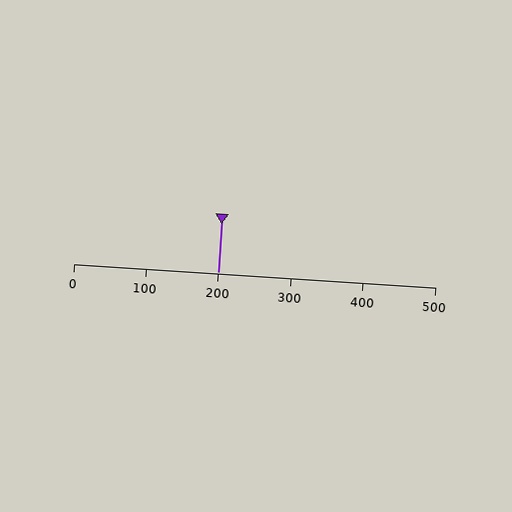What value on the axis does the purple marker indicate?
The marker indicates approximately 200.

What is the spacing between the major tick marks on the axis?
The major ticks are spaced 100 apart.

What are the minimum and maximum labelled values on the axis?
The axis runs from 0 to 500.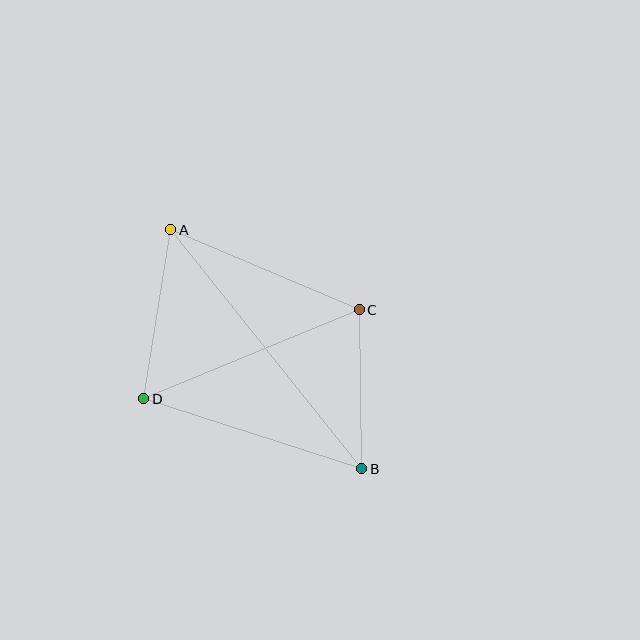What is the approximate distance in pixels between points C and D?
The distance between C and D is approximately 233 pixels.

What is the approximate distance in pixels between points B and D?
The distance between B and D is approximately 229 pixels.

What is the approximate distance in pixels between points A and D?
The distance between A and D is approximately 171 pixels.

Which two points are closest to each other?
Points B and C are closest to each other.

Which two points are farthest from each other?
Points A and B are farthest from each other.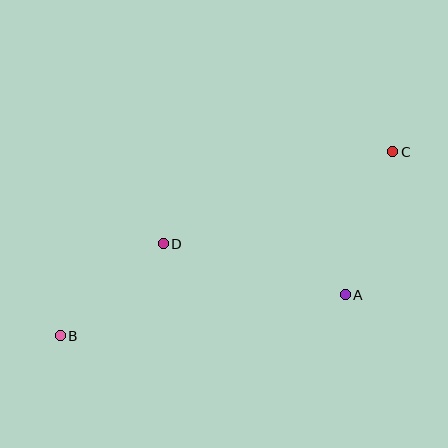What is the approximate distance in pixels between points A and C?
The distance between A and C is approximately 151 pixels.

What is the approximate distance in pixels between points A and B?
The distance between A and B is approximately 288 pixels.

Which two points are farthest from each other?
Points B and C are farthest from each other.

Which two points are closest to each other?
Points B and D are closest to each other.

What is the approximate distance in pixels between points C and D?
The distance between C and D is approximately 247 pixels.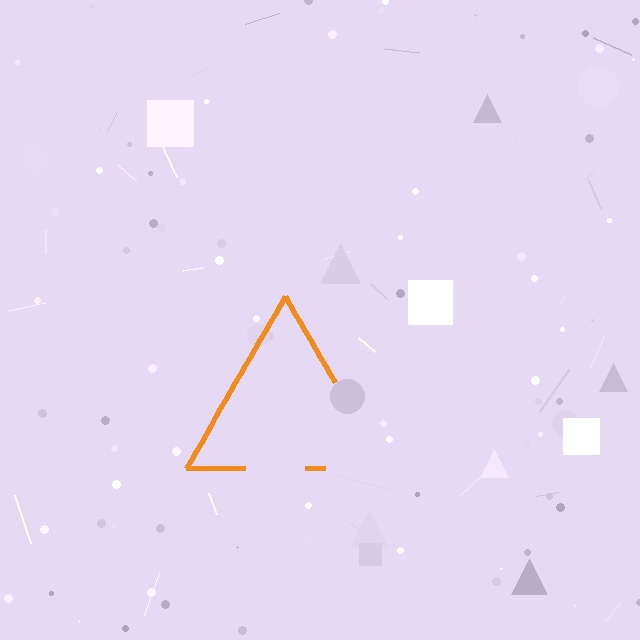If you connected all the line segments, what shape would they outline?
They would outline a triangle.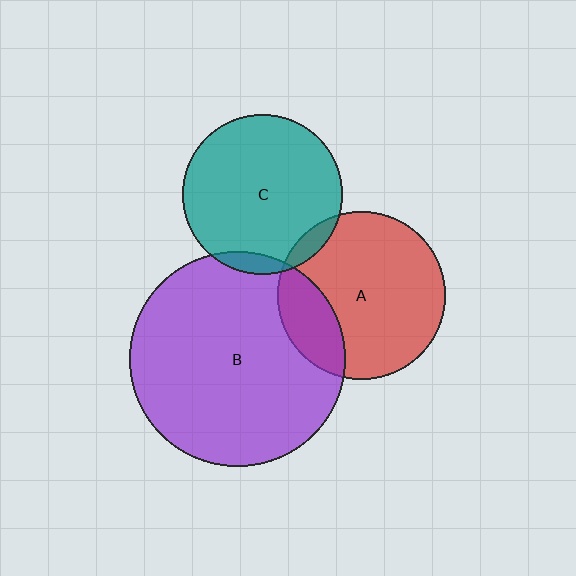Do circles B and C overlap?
Yes.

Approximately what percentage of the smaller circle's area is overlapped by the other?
Approximately 5%.